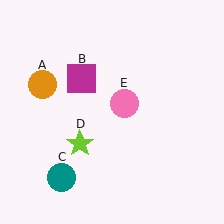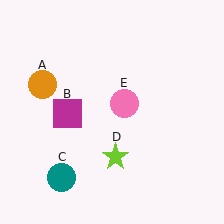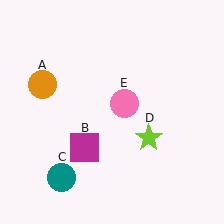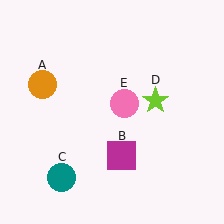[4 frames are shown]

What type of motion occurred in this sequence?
The magenta square (object B), lime star (object D) rotated counterclockwise around the center of the scene.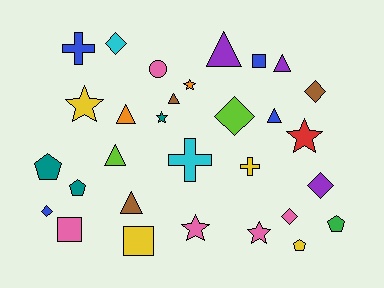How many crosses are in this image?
There are 3 crosses.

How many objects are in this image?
There are 30 objects.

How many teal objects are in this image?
There are 3 teal objects.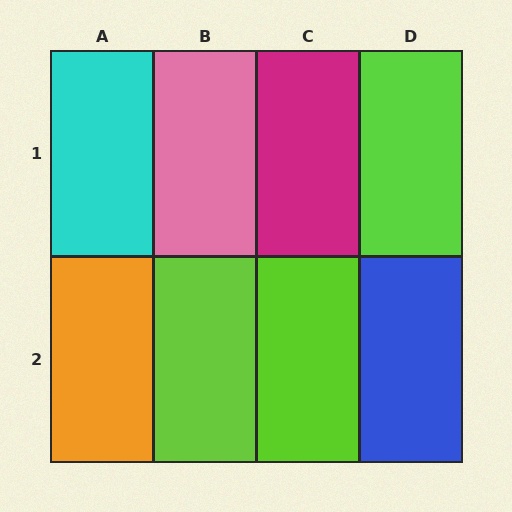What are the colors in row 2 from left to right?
Orange, lime, lime, blue.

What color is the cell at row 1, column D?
Lime.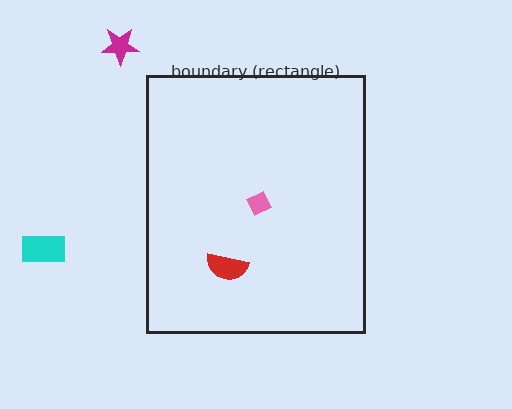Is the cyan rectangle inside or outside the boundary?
Outside.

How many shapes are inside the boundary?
2 inside, 2 outside.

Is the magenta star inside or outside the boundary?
Outside.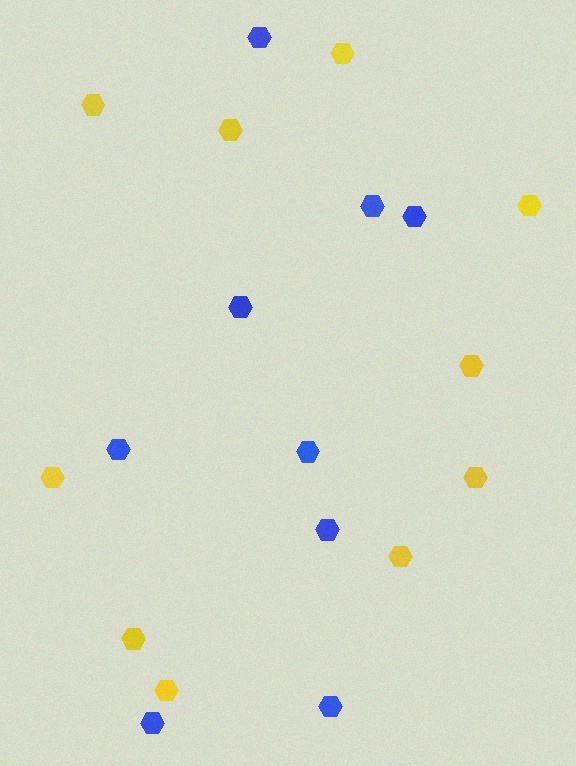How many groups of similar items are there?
There are 2 groups: one group of yellow hexagons (10) and one group of blue hexagons (9).